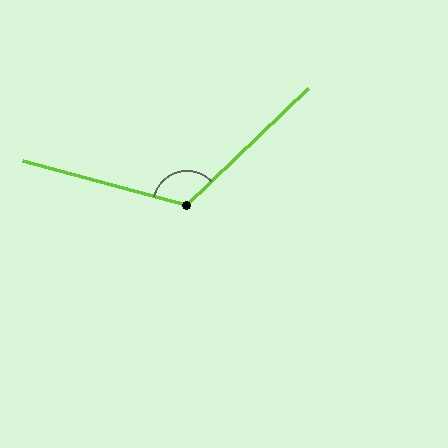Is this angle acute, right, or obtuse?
It is obtuse.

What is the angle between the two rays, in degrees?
Approximately 121 degrees.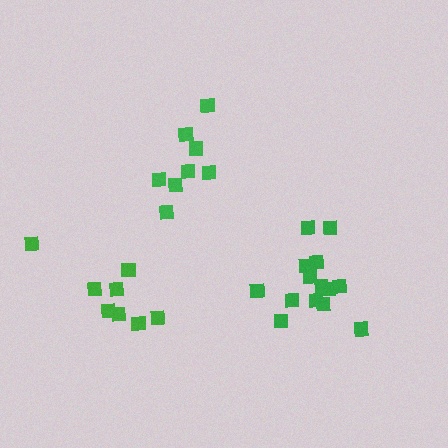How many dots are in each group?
Group 1: 8 dots, Group 2: 8 dots, Group 3: 14 dots (30 total).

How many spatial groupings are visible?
There are 3 spatial groupings.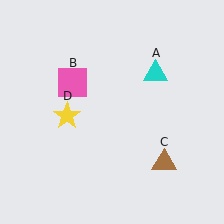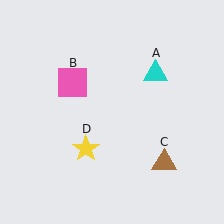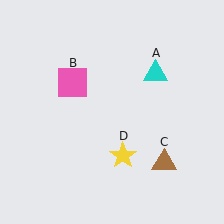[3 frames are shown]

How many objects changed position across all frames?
1 object changed position: yellow star (object D).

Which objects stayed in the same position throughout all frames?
Cyan triangle (object A) and pink square (object B) and brown triangle (object C) remained stationary.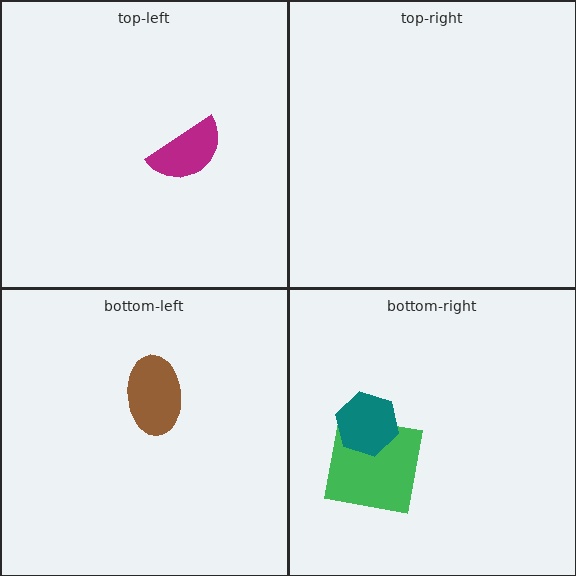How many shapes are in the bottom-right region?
2.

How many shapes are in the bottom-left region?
1.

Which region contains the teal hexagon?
The bottom-right region.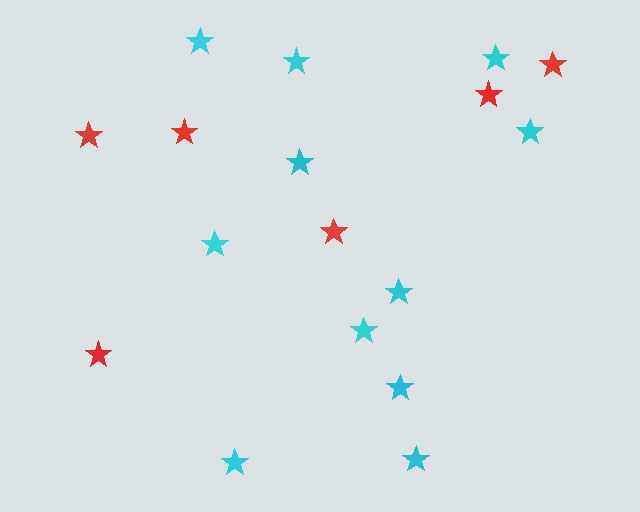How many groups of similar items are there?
There are 2 groups: one group of cyan stars (11) and one group of red stars (6).